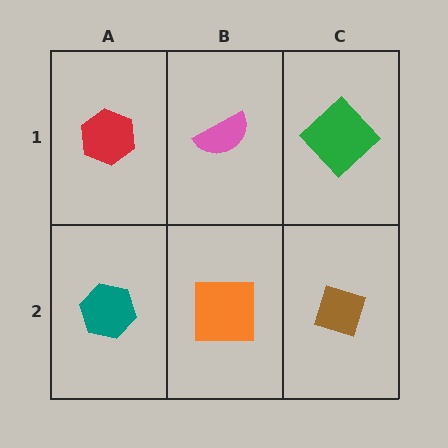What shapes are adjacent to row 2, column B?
A pink semicircle (row 1, column B), a teal hexagon (row 2, column A), a brown diamond (row 2, column C).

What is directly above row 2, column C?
A green diamond.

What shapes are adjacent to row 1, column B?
An orange square (row 2, column B), a red hexagon (row 1, column A), a green diamond (row 1, column C).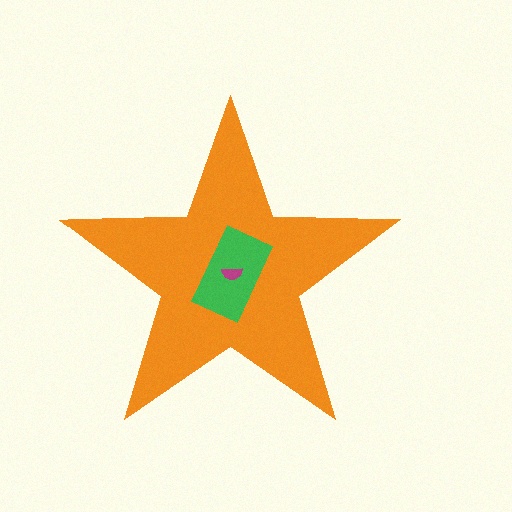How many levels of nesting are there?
3.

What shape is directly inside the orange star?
The green rectangle.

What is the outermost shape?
The orange star.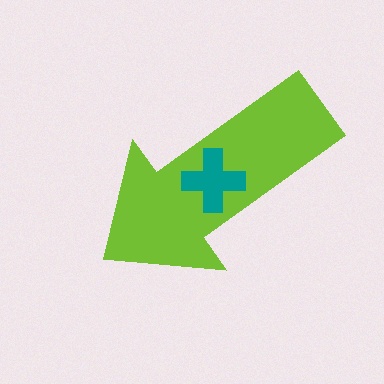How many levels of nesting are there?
2.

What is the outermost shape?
The lime arrow.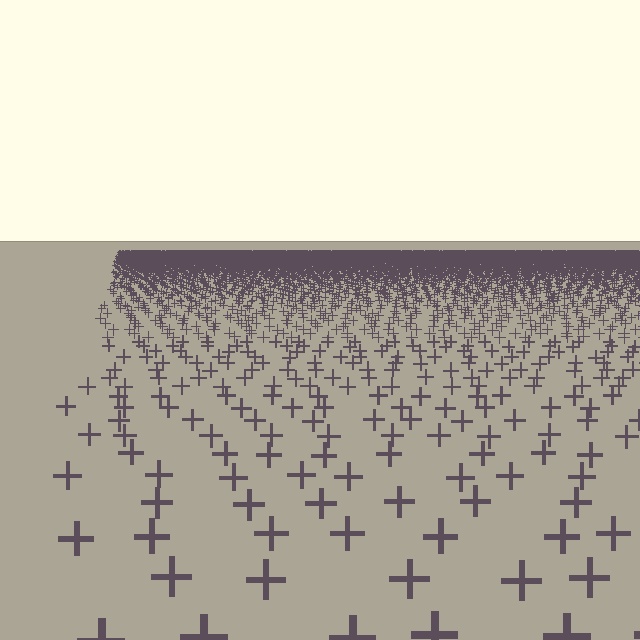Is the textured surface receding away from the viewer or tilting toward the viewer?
The surface is receding away from the viewer. Texture elements get smaller and denser toward the top.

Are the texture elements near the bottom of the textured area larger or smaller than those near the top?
Larger. Near the bottom, elements are closer to the viewer and appear at a bigger on-screen size.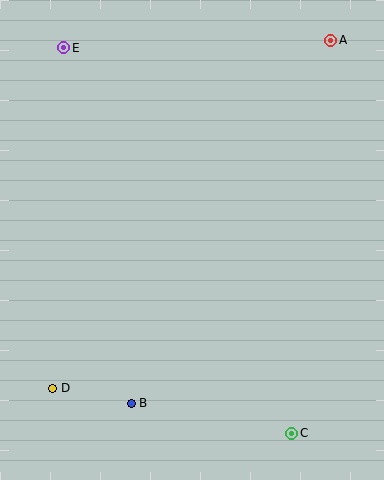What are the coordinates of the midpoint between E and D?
The midpoint between E and D is at (58, 218).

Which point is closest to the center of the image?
Point B at (131, 403) is closest to the center.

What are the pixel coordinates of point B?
Point B is at (131, 403).